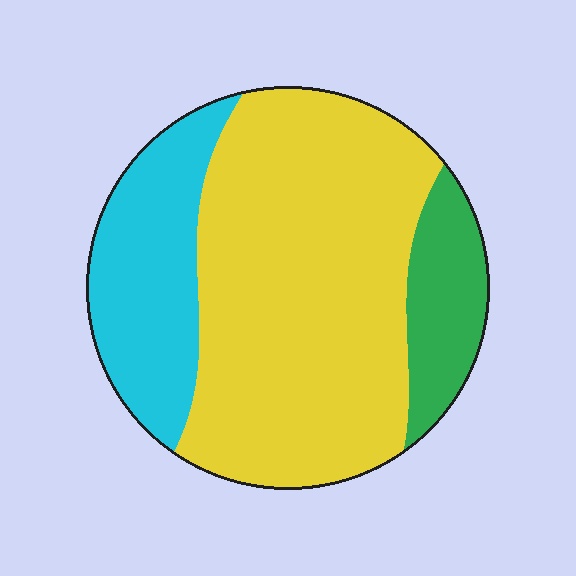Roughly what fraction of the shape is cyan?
Cyan takes up about one quarter (1/4) of the shape.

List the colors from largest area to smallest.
From largest to smallest: yellow, cyan, green.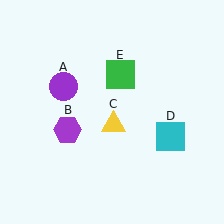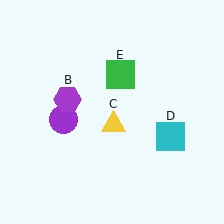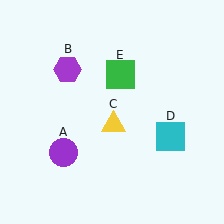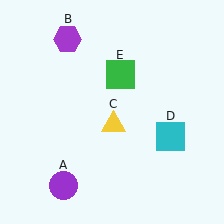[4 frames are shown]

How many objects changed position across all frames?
2 objects changed position: purple circle (object A), purple hexagon (object B).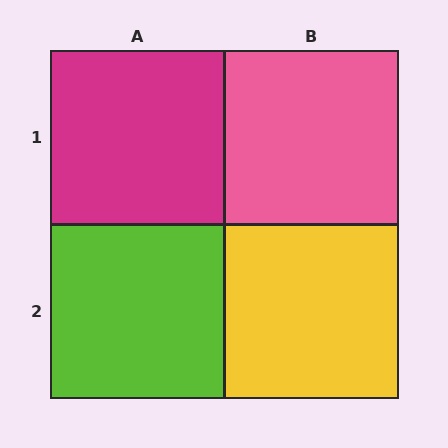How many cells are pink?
1 cell is pink.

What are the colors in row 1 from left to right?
Magenta, pink.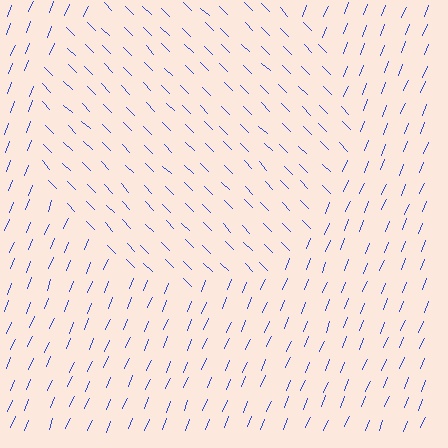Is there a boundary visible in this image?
Yes, there is a texture boundary formed by a change in line orientation.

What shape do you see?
I see a circle.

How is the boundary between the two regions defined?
The boundary is defined purely by a change in line orientation (approximately 67 degrees difference). All lines are the same color and thickness.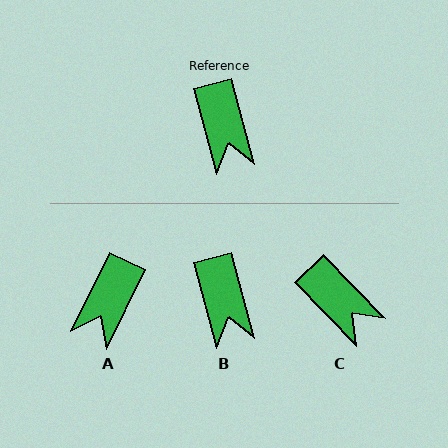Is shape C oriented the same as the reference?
No, it is off by about 29 degrees.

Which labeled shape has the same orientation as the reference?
B.